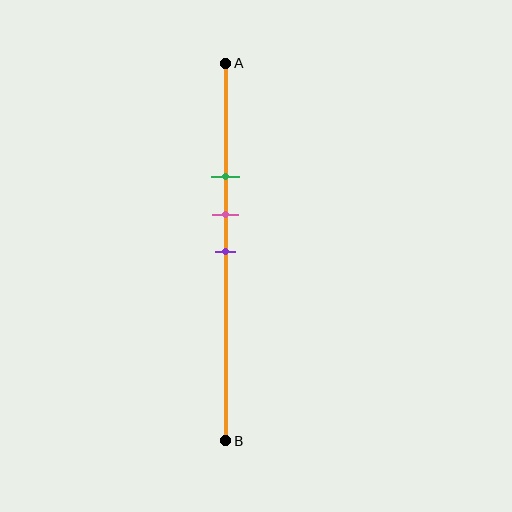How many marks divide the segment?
There are 3 marks dividing the segment.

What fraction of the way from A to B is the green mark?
The green mark is approximately 30% (0.3) of the way from A to B.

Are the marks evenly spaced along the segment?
Yes, the marks are approximately evenly spaced.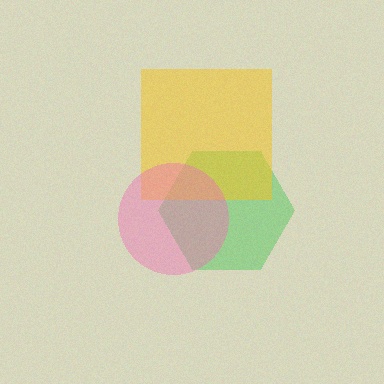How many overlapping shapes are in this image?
There are 3 overlapping shapes in the image.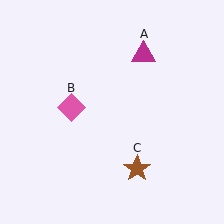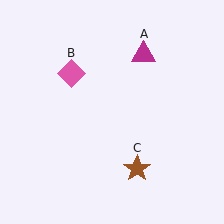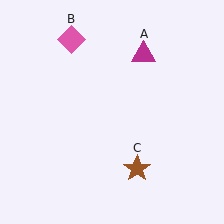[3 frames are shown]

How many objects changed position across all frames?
1 object changed position: pink diamond (object B).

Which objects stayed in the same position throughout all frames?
Magenta triangle (object A) and brown star (object C) remained stationary.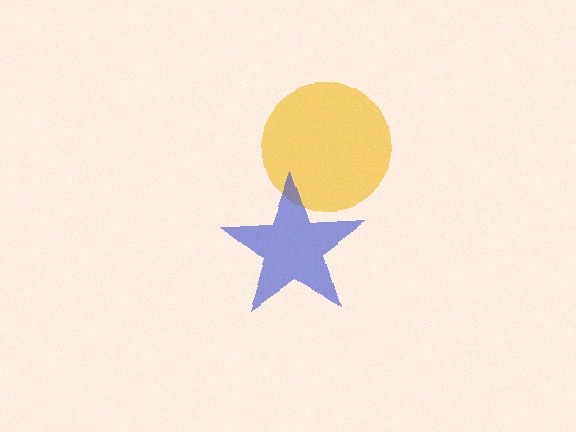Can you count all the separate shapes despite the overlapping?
Yes, there are 2 separate shapes.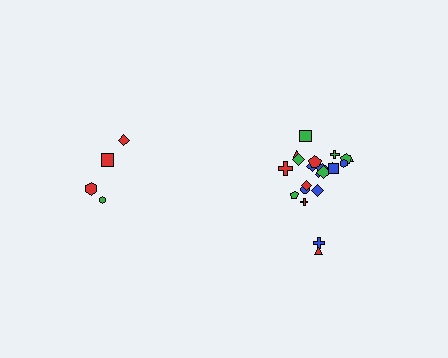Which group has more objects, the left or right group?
The right group.